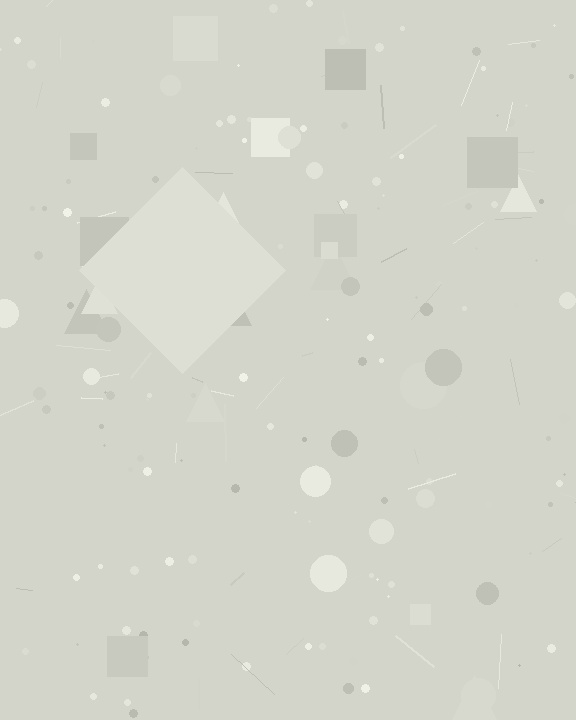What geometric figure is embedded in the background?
A diamond is embedded in the background.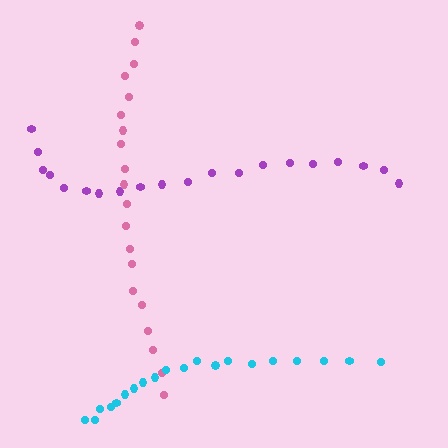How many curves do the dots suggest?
There are 3 distinct paths.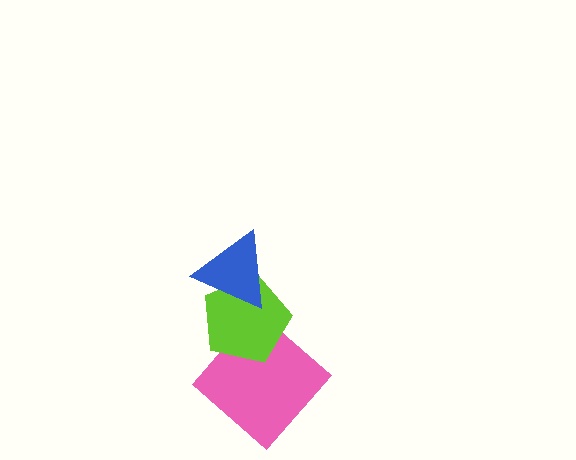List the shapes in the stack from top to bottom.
From top to bottom: the blue triangle, the lime pentagon, the pink diamond.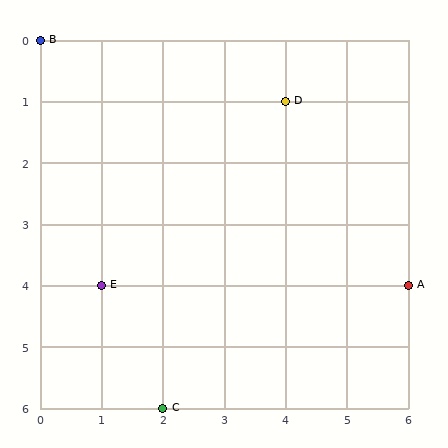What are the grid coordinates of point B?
Point B is at grid coordinates (0, 0).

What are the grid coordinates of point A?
Point A is at grid coordinates (6, 4).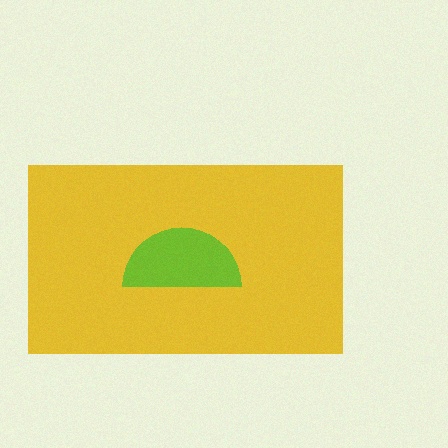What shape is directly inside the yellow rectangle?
The lime semicircle.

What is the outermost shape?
The yellow rectangle.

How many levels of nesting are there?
2.